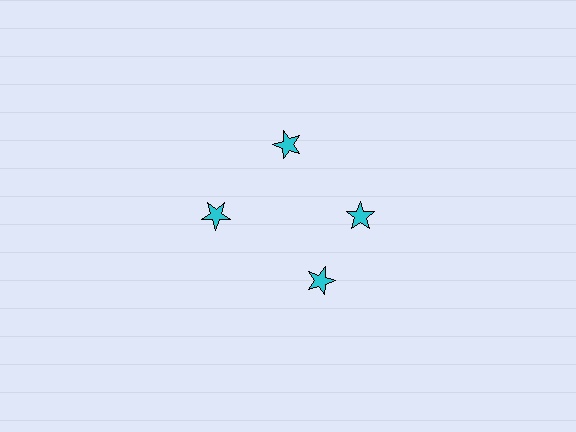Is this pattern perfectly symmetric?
No. The 4 cyan stars are arranged in a ring, but one element near the 6 o'clock position is rotated out of alignment along the ring, breaking the 4-fold rotational symmetry.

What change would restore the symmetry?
The symmetry would be restored by rotating it back into even spacing with its neighbors so that all 4 stars sit at equal angles and equal distance from the center.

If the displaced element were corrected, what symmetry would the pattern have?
It would have 4-fold rotational symmetry — the pattern would map onto itself every 90 degrees.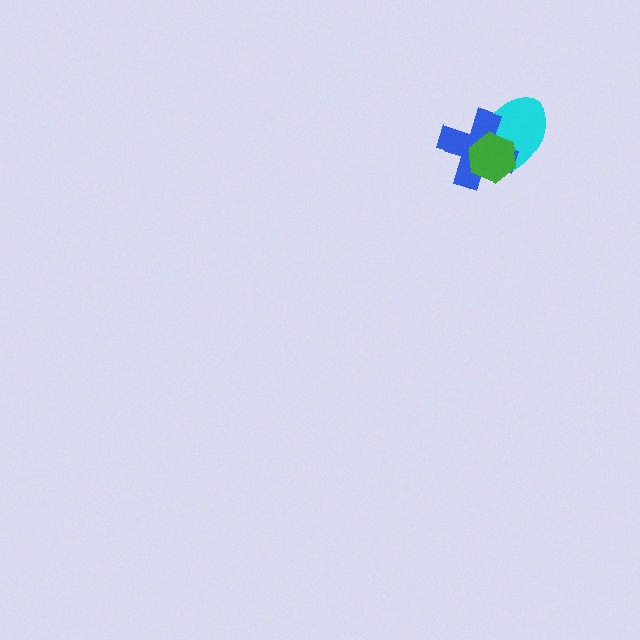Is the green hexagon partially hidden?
No, no other shape covers it.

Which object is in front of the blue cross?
The green hexagon is in front of the blue cross.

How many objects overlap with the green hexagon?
2 objects overlap with the green hexagon.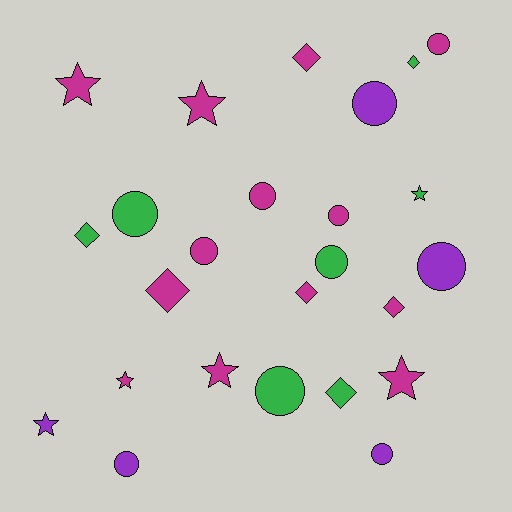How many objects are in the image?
There are 25 objects.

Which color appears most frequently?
Magenta, with 13 objects.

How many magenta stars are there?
There are 5 magenta stars.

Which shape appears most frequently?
Circle, with 11 objects.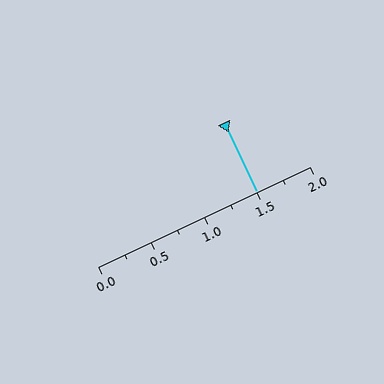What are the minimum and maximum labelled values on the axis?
The axis runs from 0.0 to 2.0.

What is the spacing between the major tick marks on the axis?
The major ticks are spaced 0.5 apart.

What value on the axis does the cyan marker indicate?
The marker indicates approximately 1.5.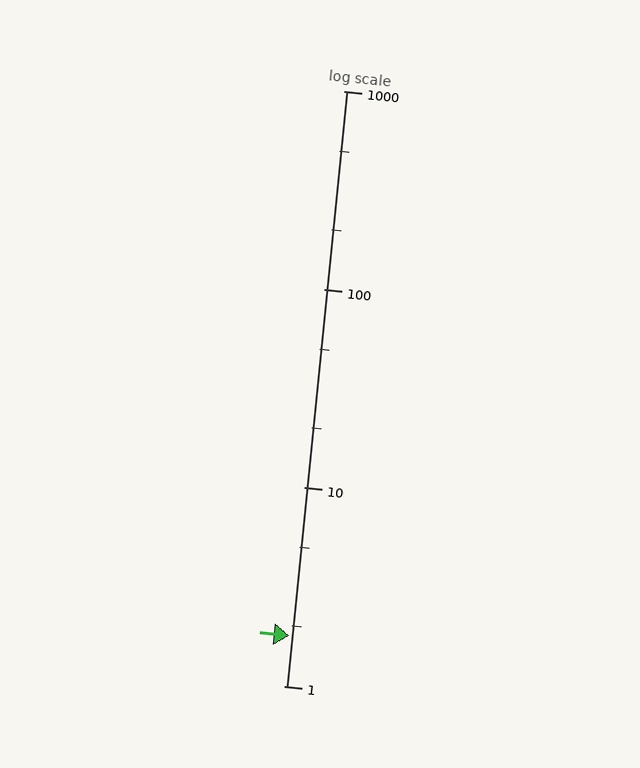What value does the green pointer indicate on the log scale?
The pointer indicates approximately 1.8.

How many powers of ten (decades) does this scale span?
The scale spans 3 decades, from 1 to 1000.